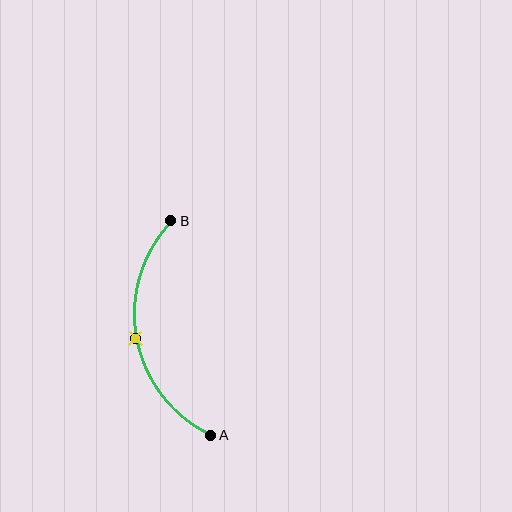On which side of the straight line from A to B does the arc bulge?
The arc bulges to the left of the straight line connecting A and B.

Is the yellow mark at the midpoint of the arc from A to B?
Yes. The yellow mark lies on the arc at equal arc-length from both A and B — it is the arc midpoint.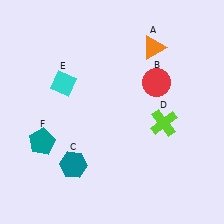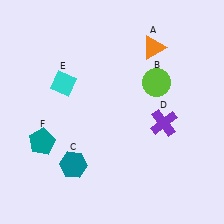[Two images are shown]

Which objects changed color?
B changed from red to lime. D changed from lime to purple.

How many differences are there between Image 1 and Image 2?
There are 2 differences between the two images.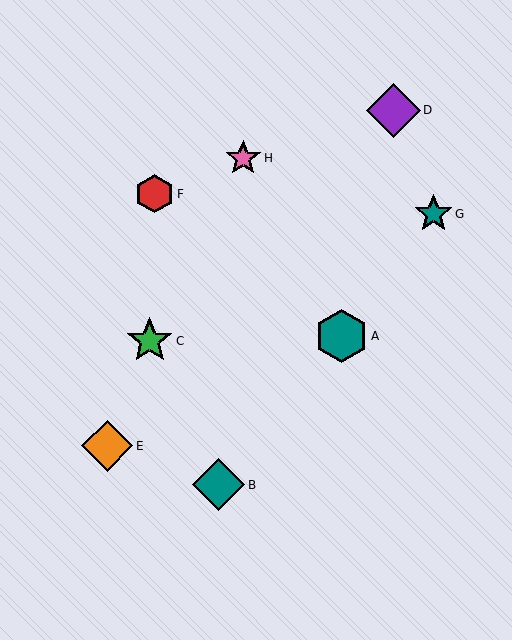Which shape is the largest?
The purple diamond (labeled D) is the largest.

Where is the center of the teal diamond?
The center of the teal diamond is at (219, 485).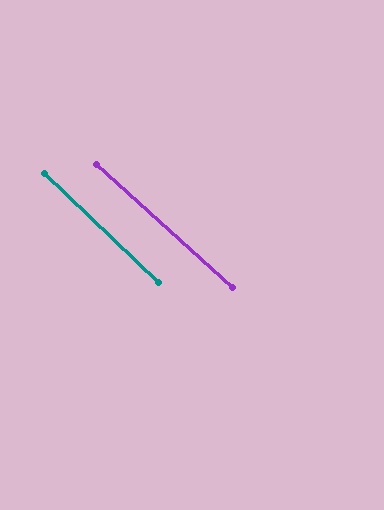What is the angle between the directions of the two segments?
Approximately 1 degree.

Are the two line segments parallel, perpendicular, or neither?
Parallel — their directions differ by only 1.5°.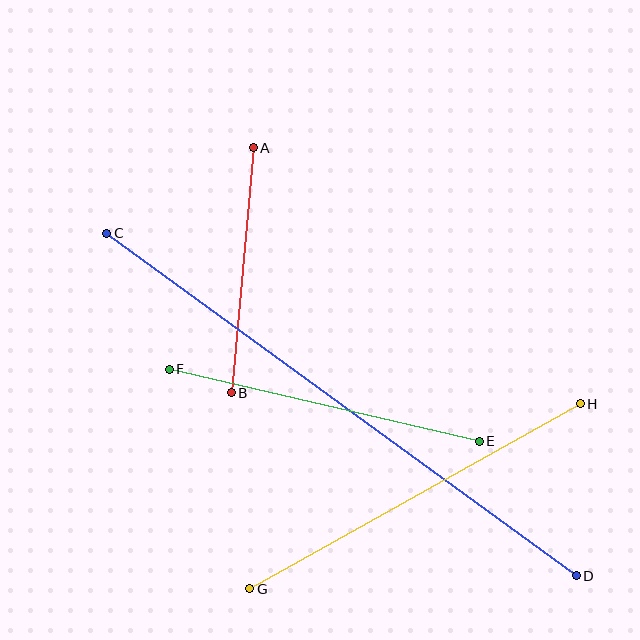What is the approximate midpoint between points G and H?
The midpoint is at approximately (415, 496) pixels.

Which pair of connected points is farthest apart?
Points C and D are farthest apart.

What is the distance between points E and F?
The distance is approximately 318 pixels.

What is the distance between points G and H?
The distance is approximately 378 pixels.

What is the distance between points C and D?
The distance is approximately 581 pixels.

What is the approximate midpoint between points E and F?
The midpoint is at approximately (324, 405) pixels.